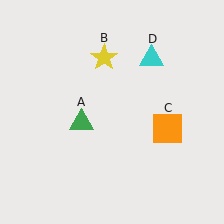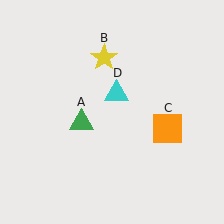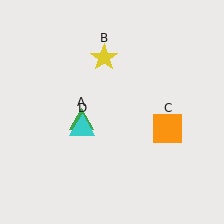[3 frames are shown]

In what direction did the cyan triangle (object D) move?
The cyan triangle (object D) moved down and to the left.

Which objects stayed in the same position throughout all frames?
Green triangle (object A) and yellow star (object B) and orange square (object C) remained stationary.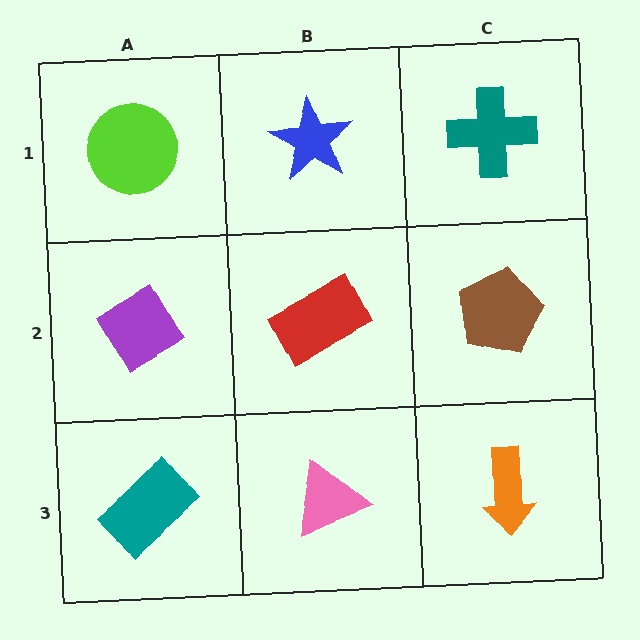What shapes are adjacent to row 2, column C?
A teal cross (row 1, column C), an orange arrow (row 3, column C), a red rectangle (row 2, column B).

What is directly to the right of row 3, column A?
A pink triangle.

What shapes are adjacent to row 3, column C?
A brown pentagon (row 2, column C), a pink triangle (row 3, column B).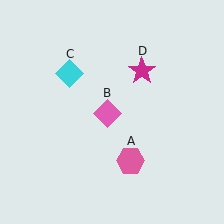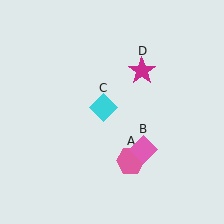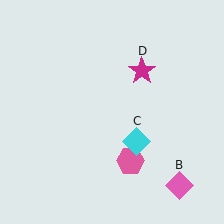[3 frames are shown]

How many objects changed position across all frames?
2 objects changed position: pink diamond (object B), cyan diamond (object C).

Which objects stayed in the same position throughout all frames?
Pink hexagon (object A) and magenta star (object D) remained stationary.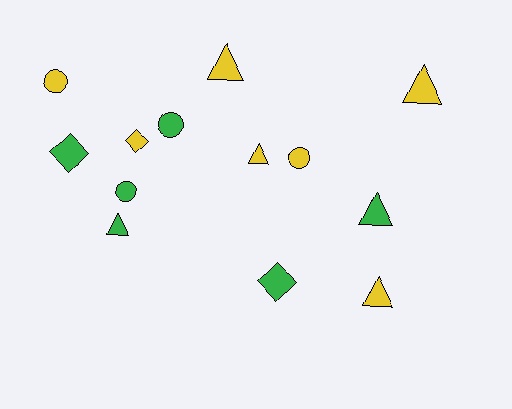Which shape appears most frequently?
Triangle, with 6 objects.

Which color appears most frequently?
Yellow, with 7 objects.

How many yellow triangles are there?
There are 4 yellow triangles.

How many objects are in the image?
There are 13 objects.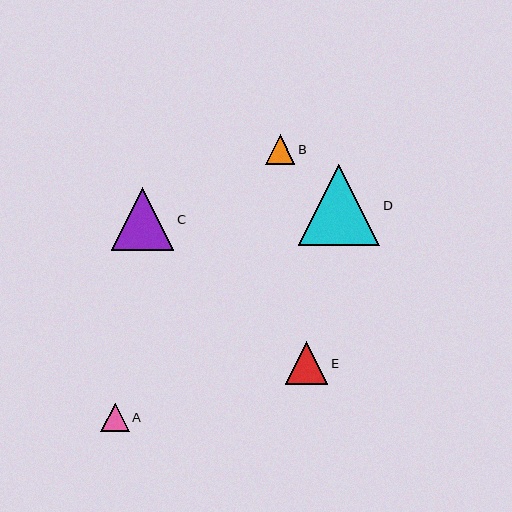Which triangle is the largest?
Triangle D is the largest with a size of approximately 81 pixels.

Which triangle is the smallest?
Triangle A is the smallest with a size of approximately 28 pixels.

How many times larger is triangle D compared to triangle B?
Triangle D is approximately 2.8 times the size of triangle B.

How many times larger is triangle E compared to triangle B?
Triangle E is approximately 1.5 times the size of triangle B.